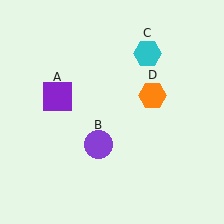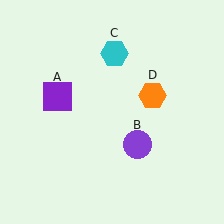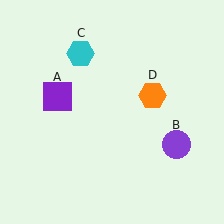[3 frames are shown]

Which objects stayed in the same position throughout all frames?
Purple square (object A) and orange hexagon (object D) remained stationary.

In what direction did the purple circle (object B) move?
The purple circle (object B) moved right.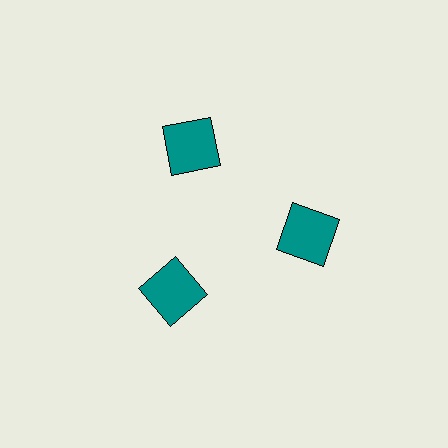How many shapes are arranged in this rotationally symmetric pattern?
There are 3 shapes, arranged in 3 groups of 1.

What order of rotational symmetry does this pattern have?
This pattern has 3-fold rotational symmetry.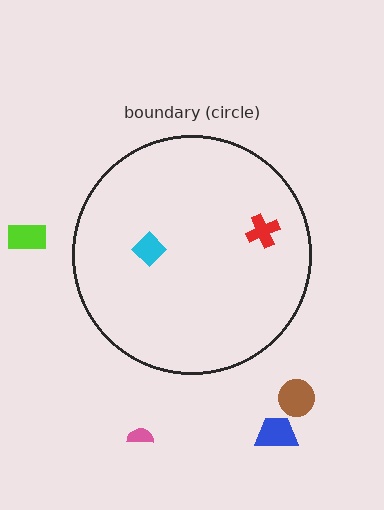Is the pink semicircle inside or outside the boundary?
Outside.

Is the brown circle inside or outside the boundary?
Outside.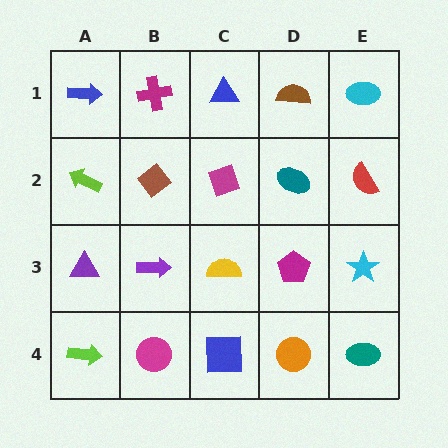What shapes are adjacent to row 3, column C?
A magenta diamond (row 2, column C), a blue square (row 4, column C), a purple arrow (row 3, column B), a magenta pentagon (row 3, column D).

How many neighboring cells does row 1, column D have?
3.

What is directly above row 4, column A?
A purple triangle.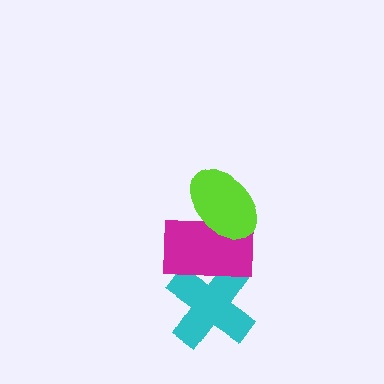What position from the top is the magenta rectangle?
The magenta rectangle is 2nd from the top.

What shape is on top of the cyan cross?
The magenta rectangle is on top of the cyan cross.